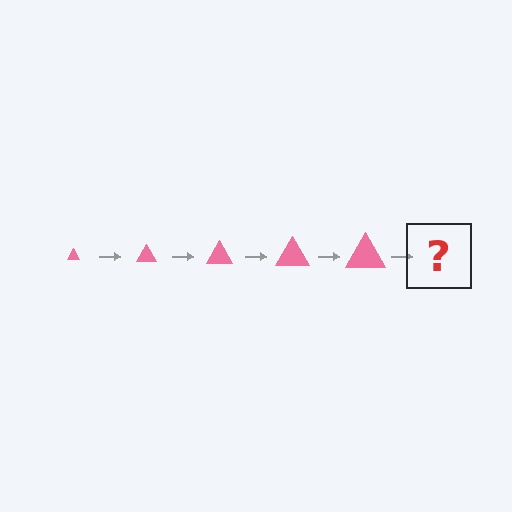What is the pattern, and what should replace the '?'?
The pattern is that the triangle gets progressively larger each step. The '?' should be a pink triangle, larger than the previous one.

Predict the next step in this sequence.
The next step is a pink triangle, larger than the previous one.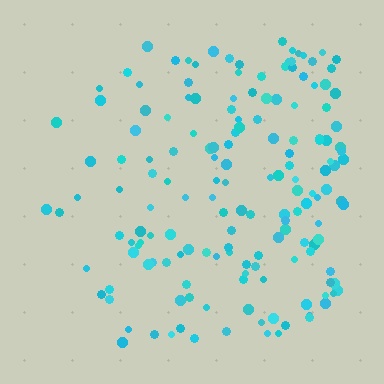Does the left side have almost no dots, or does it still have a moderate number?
Still a moderate number, just noticeably fewer than the right.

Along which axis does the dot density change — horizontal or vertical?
Horizontal.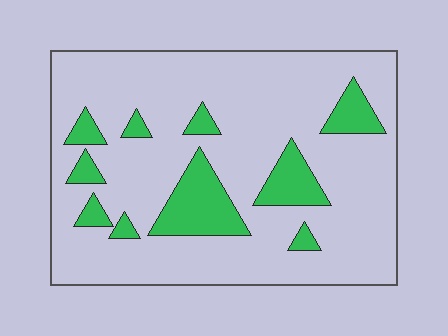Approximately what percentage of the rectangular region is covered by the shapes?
Approximately 15%.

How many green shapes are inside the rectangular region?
10.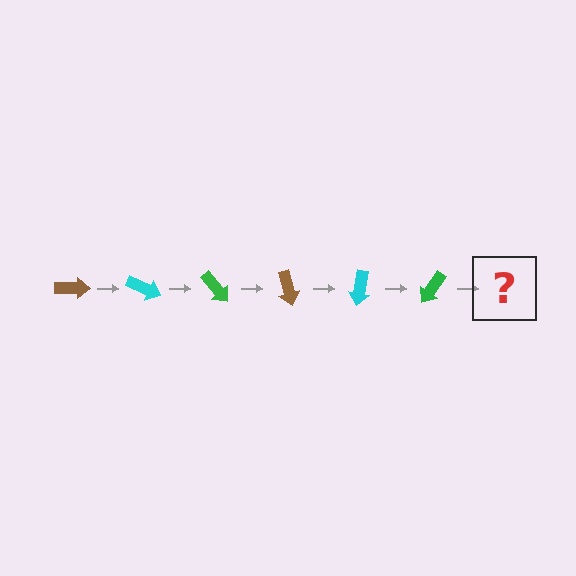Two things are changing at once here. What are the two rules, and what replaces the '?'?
The two rules are that it rotates 25 degrees each step and the color cycles through brown, cyan, and green. The '?' should be a brown arrow, rotated 150 degrees from the start.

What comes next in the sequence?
The next element should be a brown arrow, rotated 150 degrees from the start.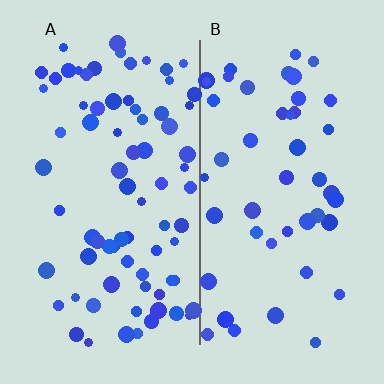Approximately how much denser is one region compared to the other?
Approximately 1.6× — region A over region B.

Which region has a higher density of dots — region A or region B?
A (the left).